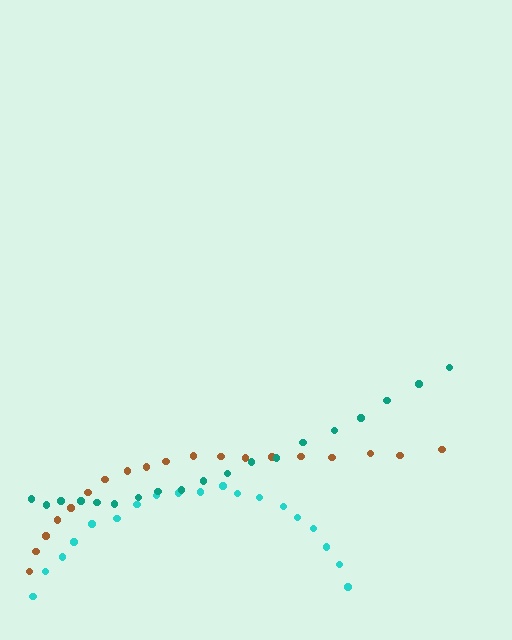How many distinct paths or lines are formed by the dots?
There are 3 distinct paths.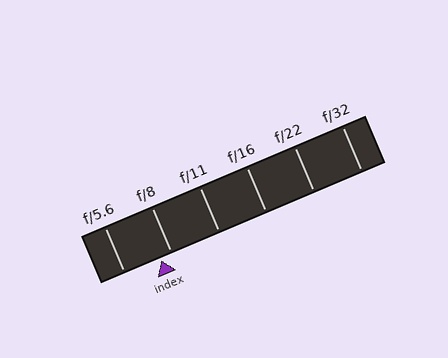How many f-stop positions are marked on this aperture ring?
There are 6 f-stop positions marked.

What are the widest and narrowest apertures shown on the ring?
The widest aperture shown is f/5.6 and the narrowest is f/32.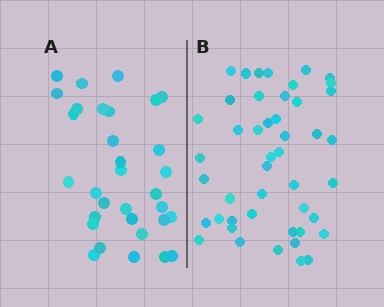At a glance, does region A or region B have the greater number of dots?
Region B (the right region) has more dots.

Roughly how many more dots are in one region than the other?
Region B has approximately 15 more dots than region A.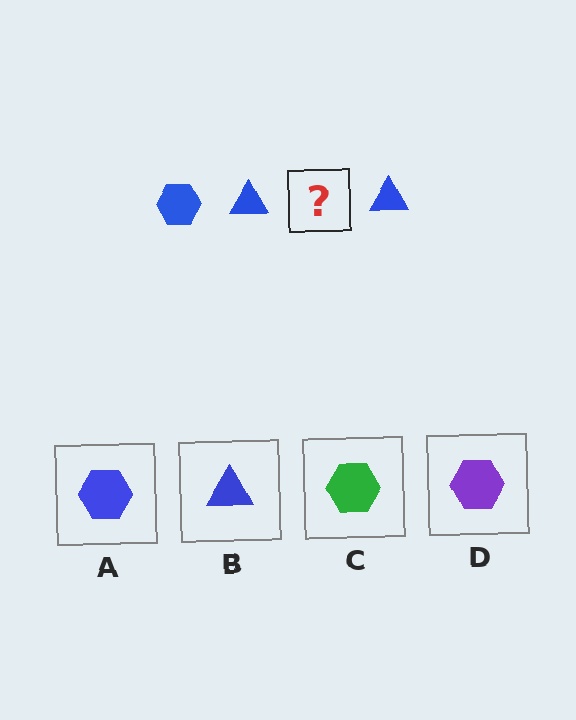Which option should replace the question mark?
Option A.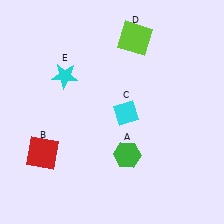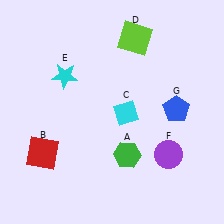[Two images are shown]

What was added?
A purple circle (F), a blue pentagon (G) were added in Image 2.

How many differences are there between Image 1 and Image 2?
There are 2 differences between the two images.